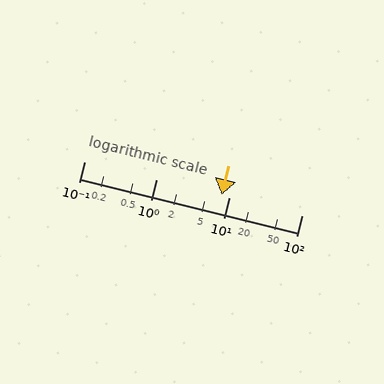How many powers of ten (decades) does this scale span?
The scale spans 3 decades, from 0.1 to 100.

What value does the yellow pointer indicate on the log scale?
The pointer indicates approximately 7.8.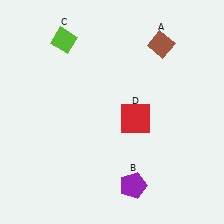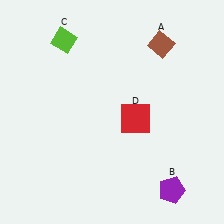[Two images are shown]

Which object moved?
The purple pentagon (B) moved right.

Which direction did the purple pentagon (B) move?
The purple pentagon (B) moved right.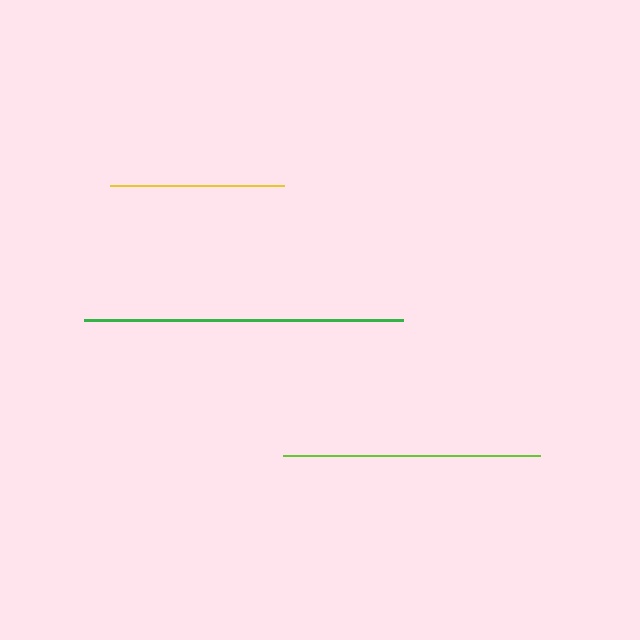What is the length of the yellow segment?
The yellow segment is approximately 174 pixels long.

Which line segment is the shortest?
The yellow line is the shortest at approximately 174 pixels.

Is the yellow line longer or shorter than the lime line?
The lime line is longer than the yellow line.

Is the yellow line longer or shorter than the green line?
The green line is longer than the yellow line.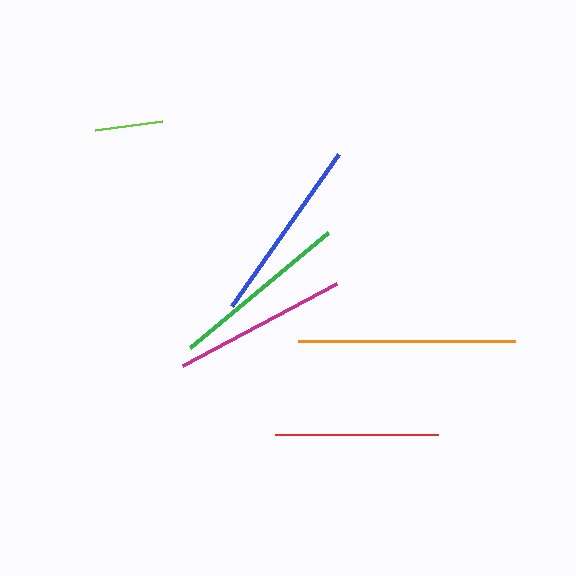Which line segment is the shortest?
The lime line is the shortest at approximately 68 pixels.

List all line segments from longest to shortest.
From longest to shortest: orange, blue, green, magenta, red, lime.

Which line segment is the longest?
The orange line is the longest at approximately 217 pixels.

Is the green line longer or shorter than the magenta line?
The green line is longer than the magenta line.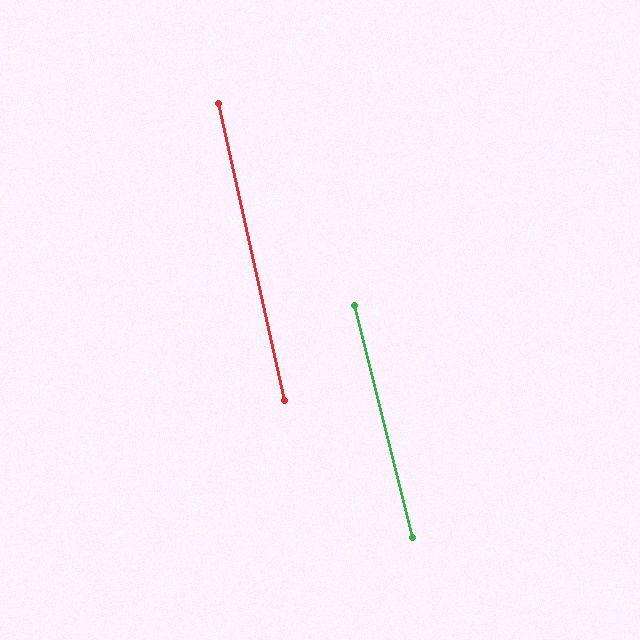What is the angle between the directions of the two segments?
Approximately 2 degrees.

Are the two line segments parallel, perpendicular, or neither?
Parallel — their directions differ by only 1.6°.